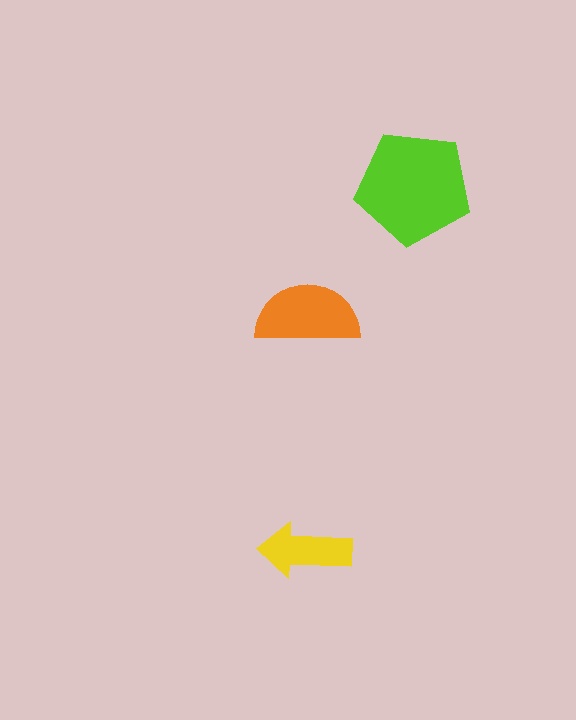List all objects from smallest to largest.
The yellow arrow, the orange semicircle, the lime pentagon.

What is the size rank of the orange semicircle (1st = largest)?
2nd.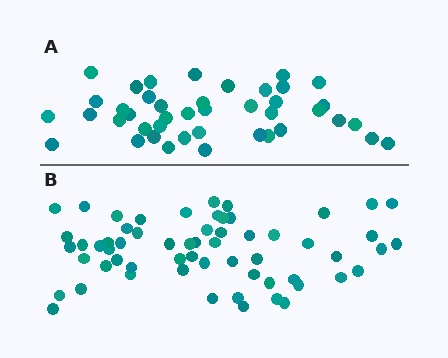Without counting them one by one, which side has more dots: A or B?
Region B (the bottom region) has more dots.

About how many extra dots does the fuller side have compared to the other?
Region B has approximately 20 more dots than region A.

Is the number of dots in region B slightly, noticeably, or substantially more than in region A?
Region B has noticeably more, but not dramatically so. The ratio is roughly 1.4 to 1.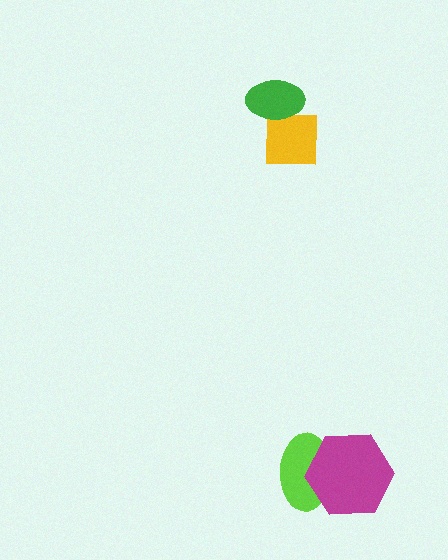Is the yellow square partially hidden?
Yes, it is partially covered by another shape.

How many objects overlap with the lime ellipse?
1 object overlaps with the lime ellipse.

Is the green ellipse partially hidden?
No, no other shape covers it.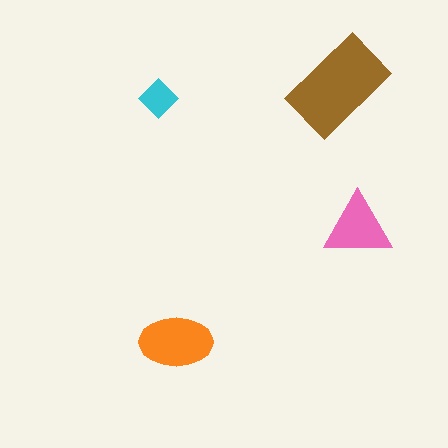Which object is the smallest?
The cyan diamond.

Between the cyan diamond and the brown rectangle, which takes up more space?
The brown rectangle.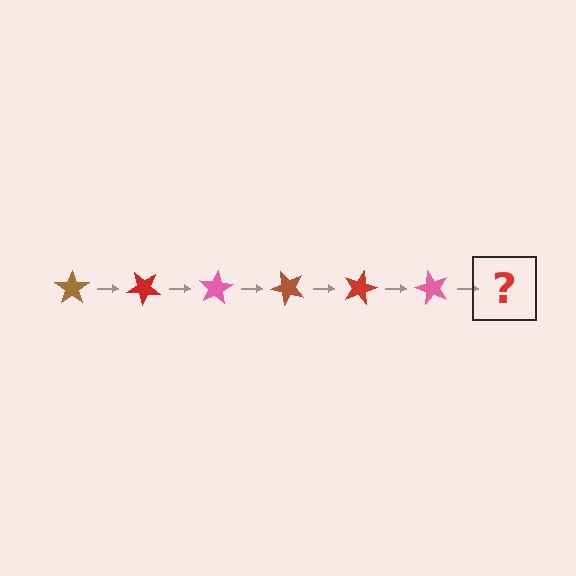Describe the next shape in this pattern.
It should be a brown star, rotated 240 degrees from the start.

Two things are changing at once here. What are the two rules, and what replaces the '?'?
The two rules are that it rotates 40 degrees each step and the color cycles through brown, red, and pink. The '?' should be a brown star, rotated 240 degrees from the start.